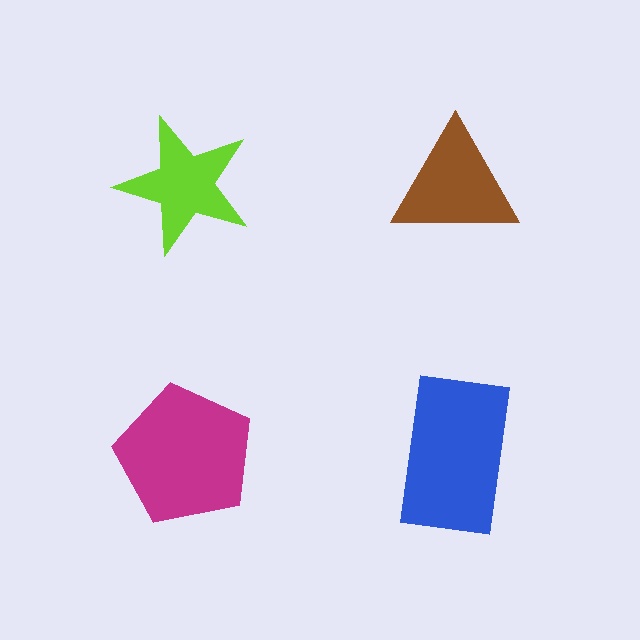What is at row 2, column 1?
A magenta pentagon.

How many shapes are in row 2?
2 shapes.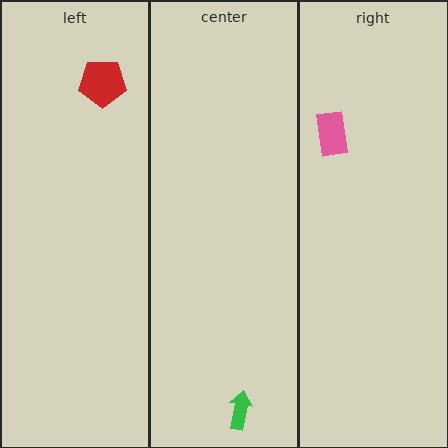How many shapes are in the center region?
1.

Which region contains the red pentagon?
The left region.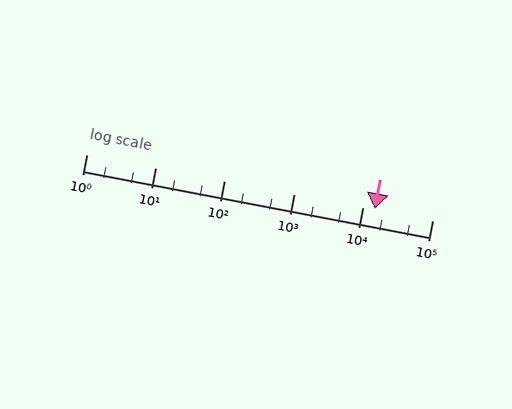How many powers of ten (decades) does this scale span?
The scale spans 5 decades, from 1 to 100000.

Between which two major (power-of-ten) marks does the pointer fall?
The pointer is between 10000 and 100000.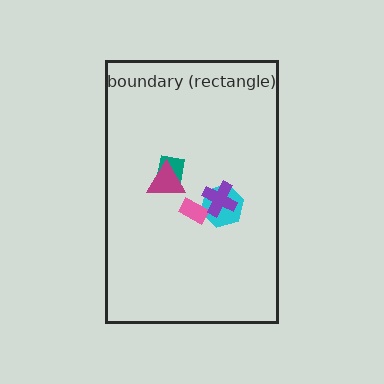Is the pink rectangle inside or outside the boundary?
Inside.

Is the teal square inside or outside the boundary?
Inside.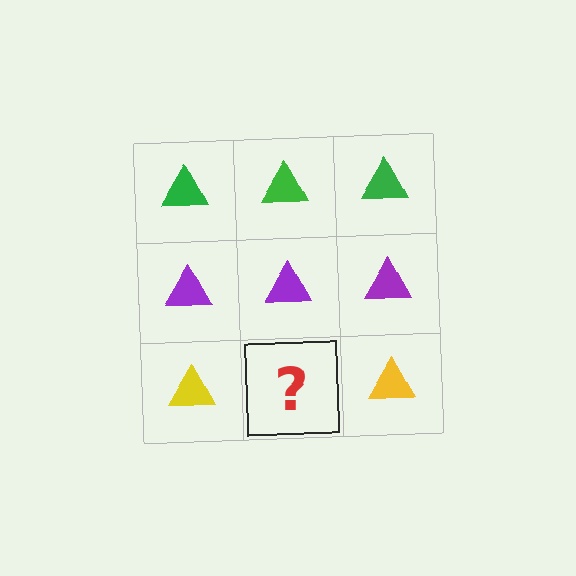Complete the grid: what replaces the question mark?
The question mark should be replaced with a yellow triangle.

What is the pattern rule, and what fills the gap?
The rule is that each row has a consistent color. The gap should be filled with a yellow triangle.